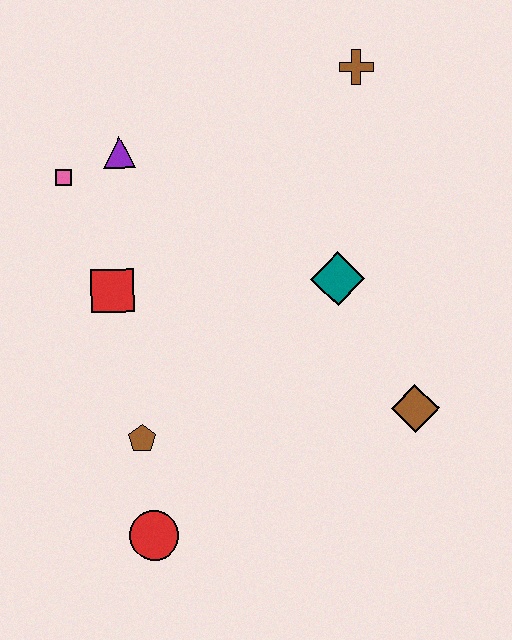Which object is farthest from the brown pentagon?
The brown cross is farthest from the brown pentagon.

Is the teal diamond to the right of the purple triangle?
Yes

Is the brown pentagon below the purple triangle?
Yes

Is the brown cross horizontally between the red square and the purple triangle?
No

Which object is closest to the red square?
The pink square is closest to the red square.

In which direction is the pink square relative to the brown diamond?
The pink square is to the left of the brown diamond.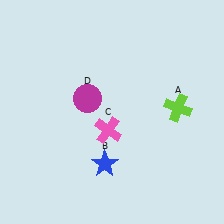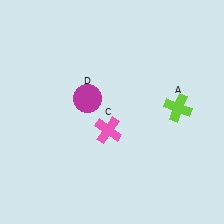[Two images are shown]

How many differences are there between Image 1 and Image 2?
There is 1 difference between the two images.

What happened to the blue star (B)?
The blue star (B) was removed in Image 2. It was in the bottom-left area of Image 1.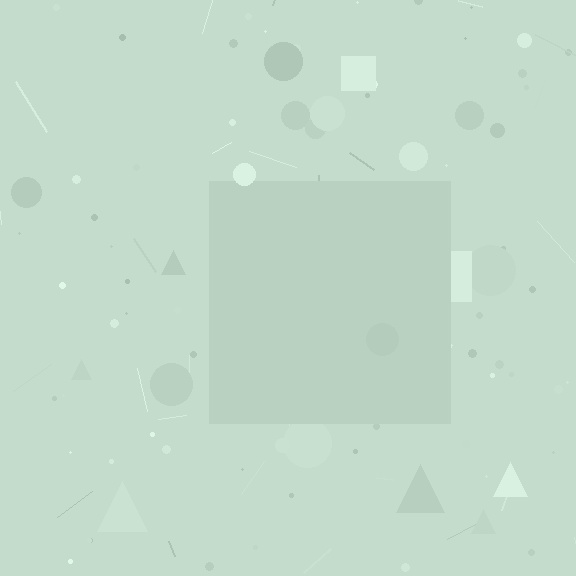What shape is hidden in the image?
A square is hidden in the image.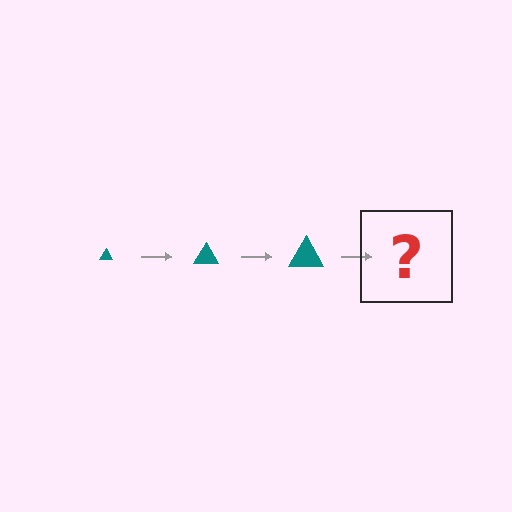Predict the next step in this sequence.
The next step is a teal triangle, larger than the previous one.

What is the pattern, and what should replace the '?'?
The pattern is that the triangle gets progressively larger each step. The '?' should be a teal triangle, larger than the previous one.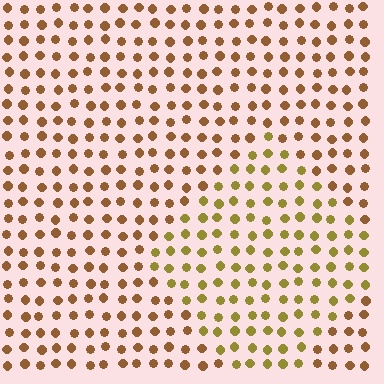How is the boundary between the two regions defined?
The boundary is defined purely by a slight shift in hue (about 29 degrees). Spacing, size, and orientation are identical on both sides.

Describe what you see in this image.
The image is filled with small brown elements in a uniform arrangement. A diamond-shaped region is visible where the elements are tinted to a slightly different hue, forming a subtle color boundary.